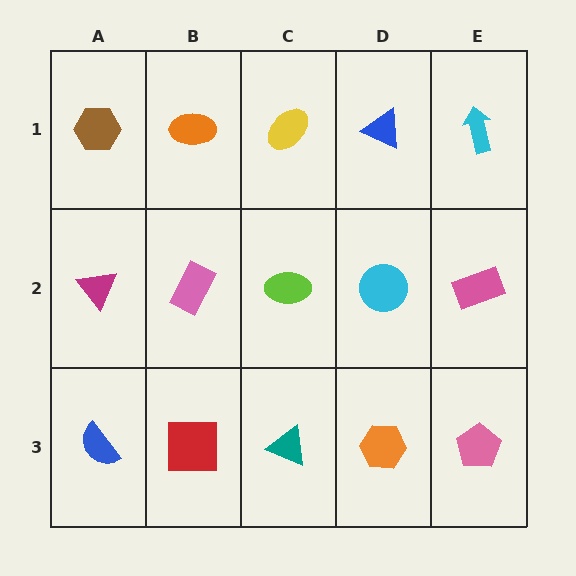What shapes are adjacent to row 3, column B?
A pink rectangle (row 2, column B), a blue semicircle (row 3, column A), a teal triangle (row 3, column C).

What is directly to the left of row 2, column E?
A cyan circle.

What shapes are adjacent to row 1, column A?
A magenta triangle (row 2, column A), an orange ellipse (row 1, column B).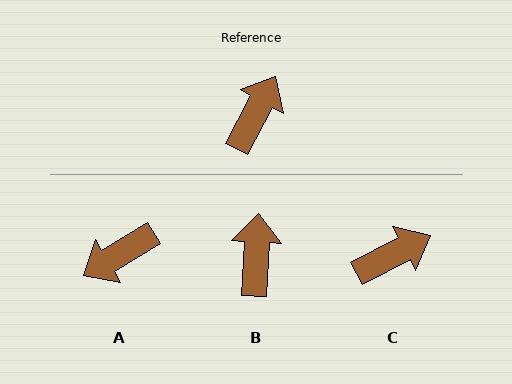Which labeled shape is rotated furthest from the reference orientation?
A, about 149 degrees away.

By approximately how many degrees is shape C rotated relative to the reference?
Approximately 34 degrees clockwise.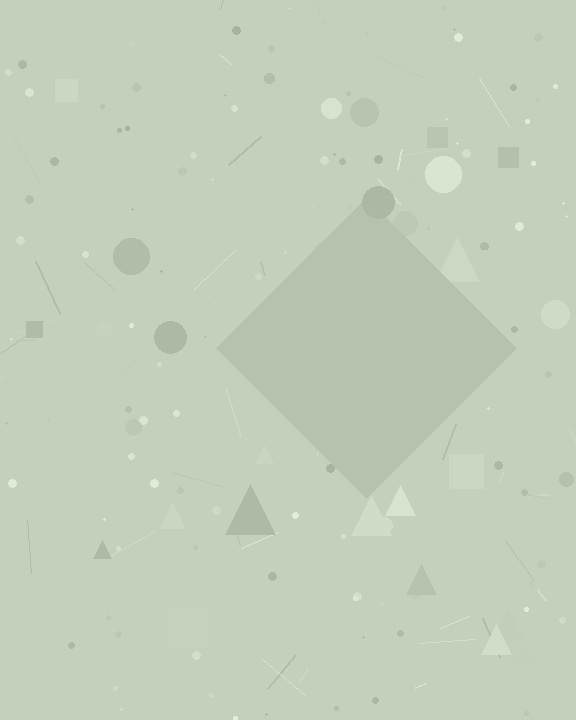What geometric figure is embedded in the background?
A diamond is embedded in the background.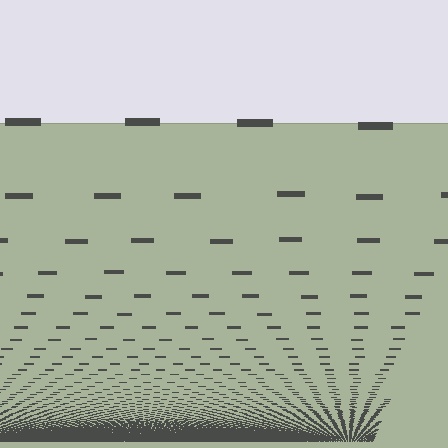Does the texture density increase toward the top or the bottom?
Density increases toward the bottom.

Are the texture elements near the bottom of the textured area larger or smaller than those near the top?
Smaller. The gradient is inverted — elements near the bottom are smaller and denser.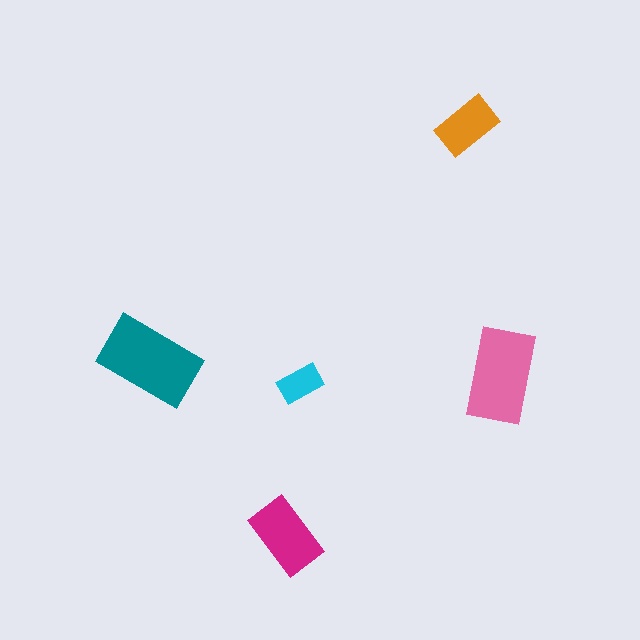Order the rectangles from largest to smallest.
the teal one, the pink one, the magenta one, the orange one, the cyan one.